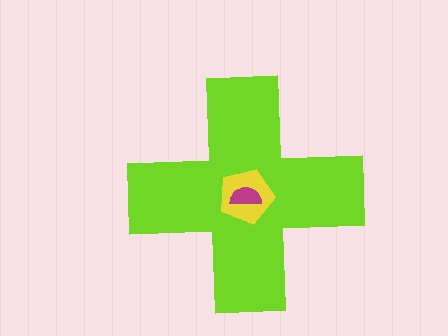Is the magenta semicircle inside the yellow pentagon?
Yes.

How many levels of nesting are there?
3.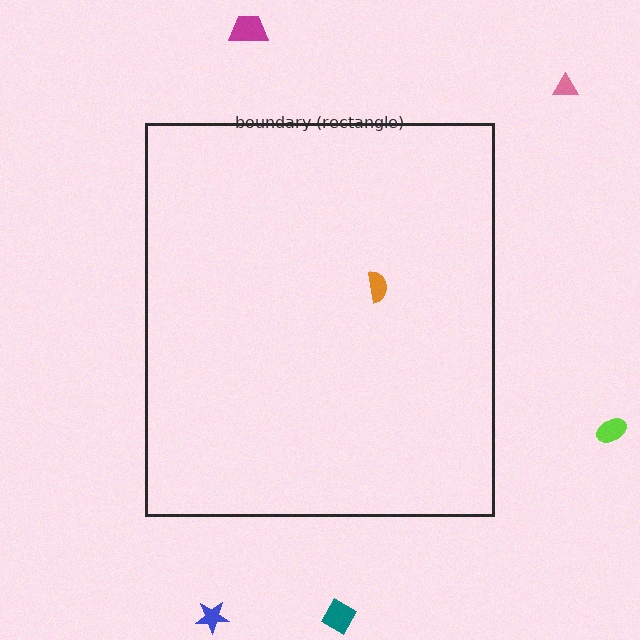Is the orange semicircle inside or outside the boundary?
Inside.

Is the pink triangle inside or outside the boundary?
Outside.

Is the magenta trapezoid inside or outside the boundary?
Outside.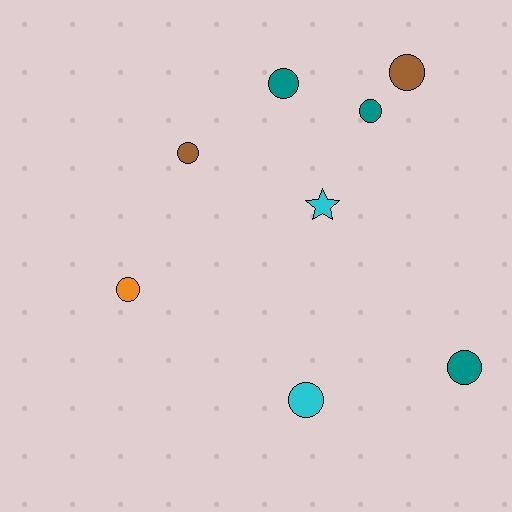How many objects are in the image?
There are 8 objects.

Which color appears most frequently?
Teal, with 3 objects.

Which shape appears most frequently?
Circle, with 7 objects.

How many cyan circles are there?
There is 1 cyan circle.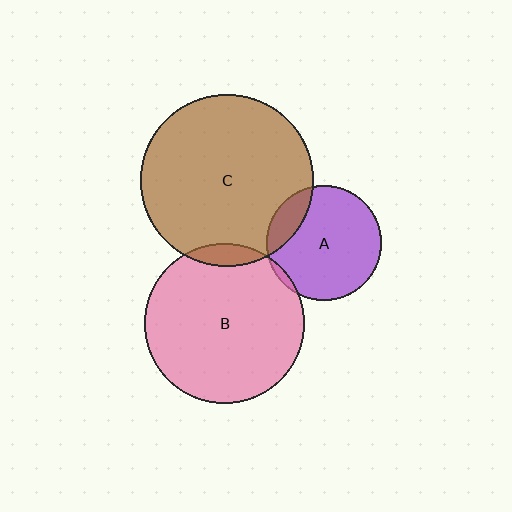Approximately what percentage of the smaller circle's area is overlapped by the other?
Approximately 5%.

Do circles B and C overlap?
Yes.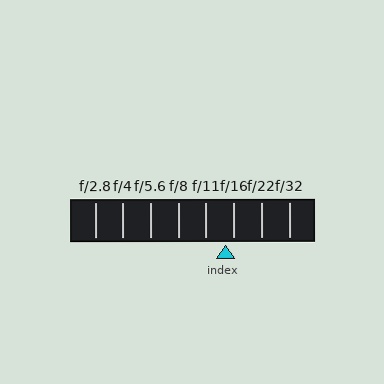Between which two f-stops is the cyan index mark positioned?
The index mark is between f/11 and f/16.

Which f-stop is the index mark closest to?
The index mark is closest to f/16.